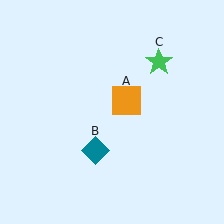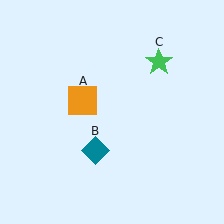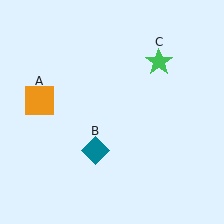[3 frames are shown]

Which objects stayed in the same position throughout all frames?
Teal diamond (object B) and green star (object C) remained stationary.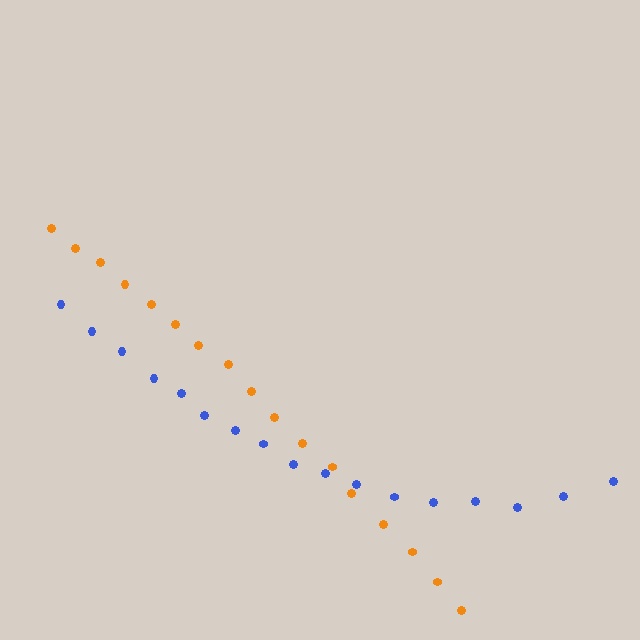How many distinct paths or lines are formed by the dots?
There are 2 distinct paths.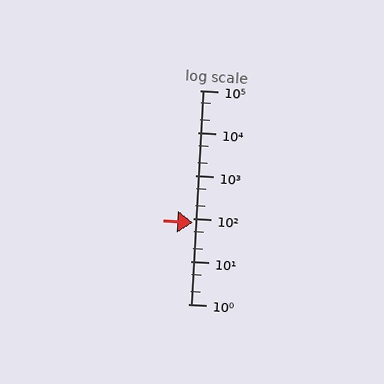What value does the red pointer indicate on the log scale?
The pointer indicates approximately 80.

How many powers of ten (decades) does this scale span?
The scale spans 5 decades, from 1 to 100000.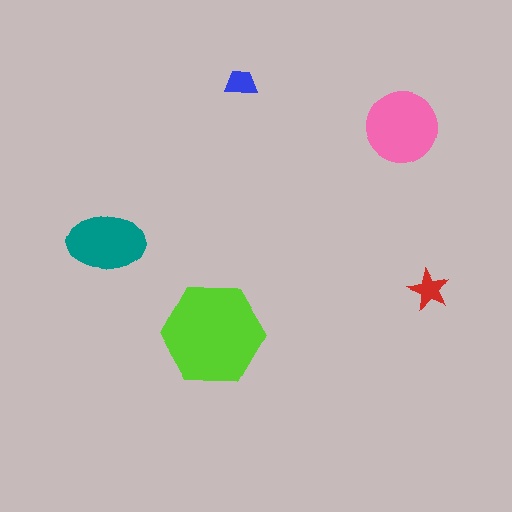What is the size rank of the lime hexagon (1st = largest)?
1st.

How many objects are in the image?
There are 5 objects in the image.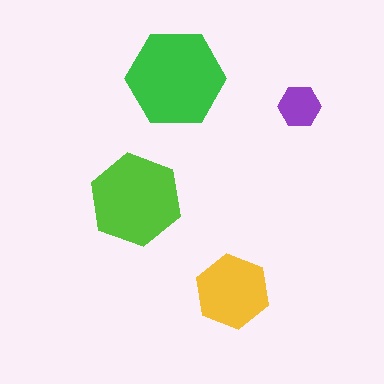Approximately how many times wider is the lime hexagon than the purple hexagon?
About 2 times wider.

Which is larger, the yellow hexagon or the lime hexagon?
The lime one.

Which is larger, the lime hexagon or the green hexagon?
The green one.